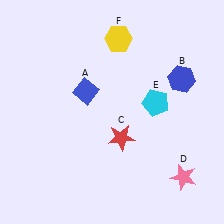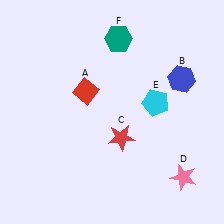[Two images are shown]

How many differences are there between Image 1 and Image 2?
There are 2 differences between the two images.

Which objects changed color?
A changed from blue to red. F changed from yellow to teal.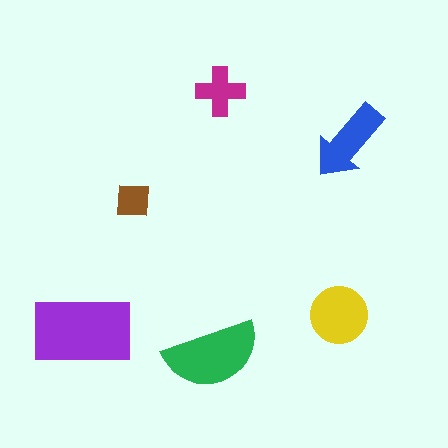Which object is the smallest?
The brown square.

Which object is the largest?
The purple rectangle.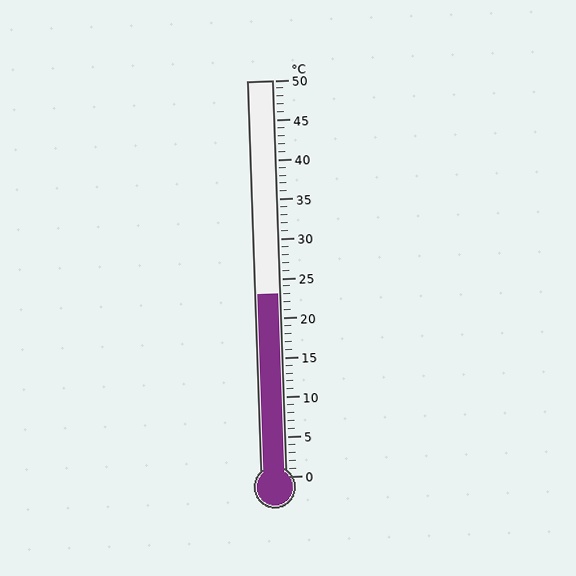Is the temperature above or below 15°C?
The temperature is above 15°C.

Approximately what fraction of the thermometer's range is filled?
The thermometer is filled to approximately 45% of its range.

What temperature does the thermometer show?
The thermometer shows approximately 23°C.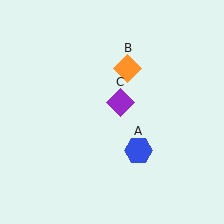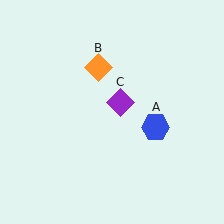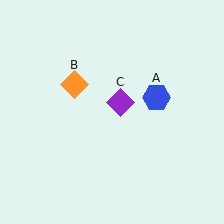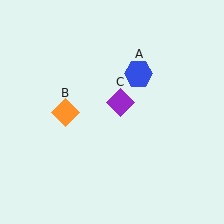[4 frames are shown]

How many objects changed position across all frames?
2 objects changed position: blue hexagon (object A), orange diamond (object B).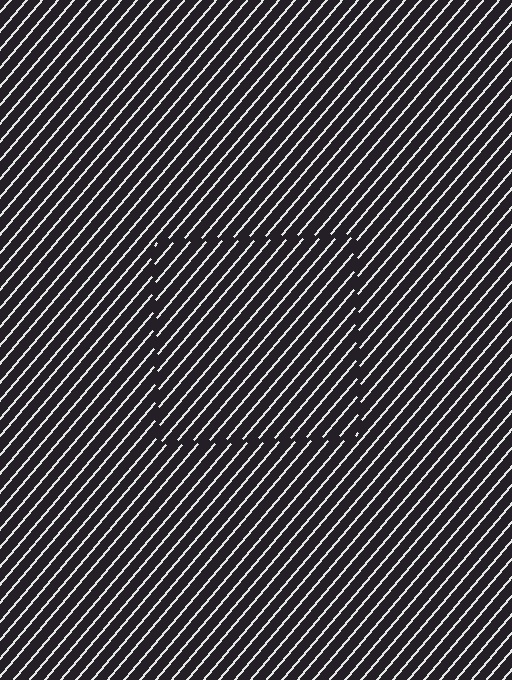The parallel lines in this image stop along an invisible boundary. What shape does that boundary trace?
An illusory square. The interior of the shape contains the same grating, shifted by half a period — the contour is defined by the phase discontinuity where line-ends from the inner and outer gratings abut.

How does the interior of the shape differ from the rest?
The interior of the shape contains the same grating, shifted by half a period — the contour is defined by the phase discontinuity where line-ends from the inner and outer gratings abut.